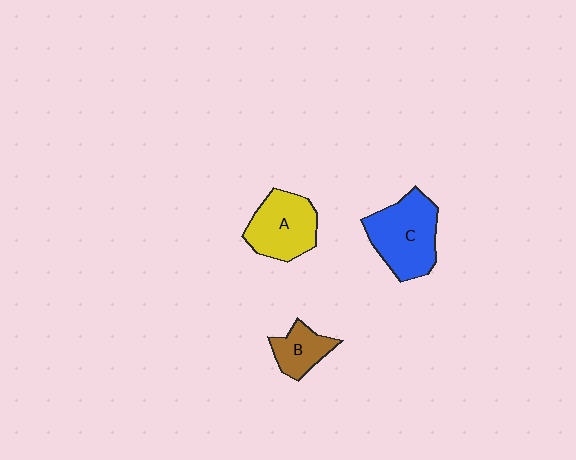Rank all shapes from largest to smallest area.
From largest to smallest: C (blue), A (yellow), B (brown).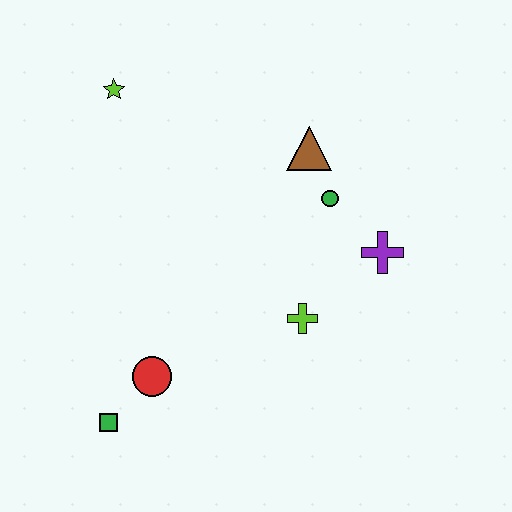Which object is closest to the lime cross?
The purple cross is closest to the lime cross.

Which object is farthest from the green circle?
The green square is farthest from the green circle.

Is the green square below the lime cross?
Yes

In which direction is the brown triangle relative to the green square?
The brown triangle is above the green square.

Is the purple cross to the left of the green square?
No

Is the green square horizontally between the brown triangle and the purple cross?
No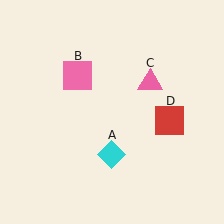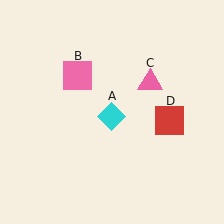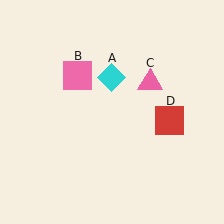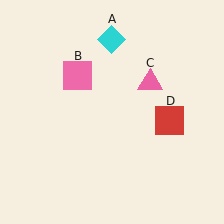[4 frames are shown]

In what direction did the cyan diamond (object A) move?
The cyan diamond (object A) moved up.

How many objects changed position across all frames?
1 object changed position: cyan diamond (object A).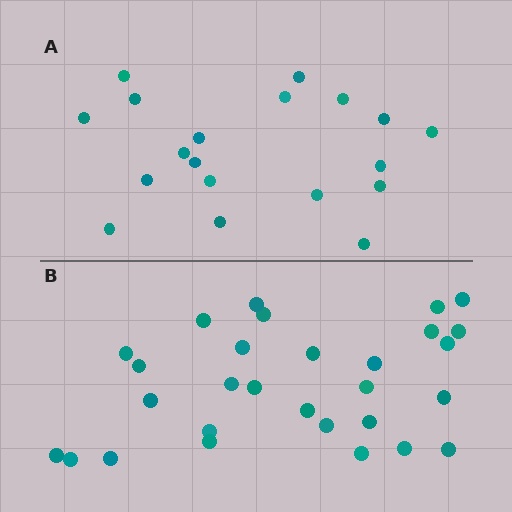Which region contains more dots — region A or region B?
Region B (the bottom region) has more dots.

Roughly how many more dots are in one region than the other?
Region B has roughly 10 or so more dots than region A.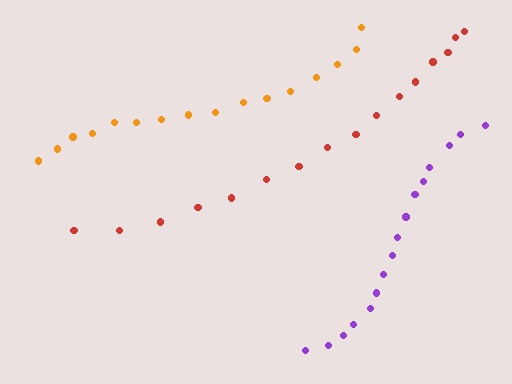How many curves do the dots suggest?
There are 3 distinct paths.